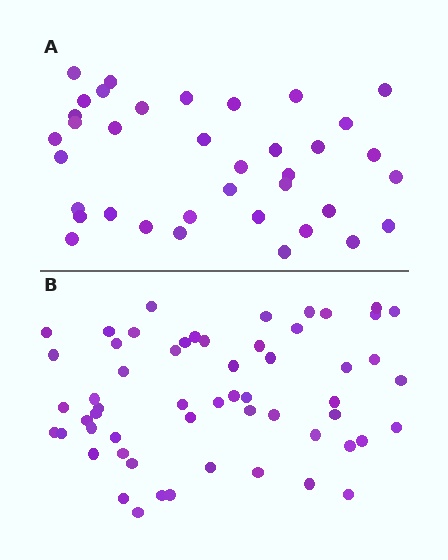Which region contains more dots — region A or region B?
Region B (the bottom region) has more dots.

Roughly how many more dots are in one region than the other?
Region B has approximately 20 more dots than region A.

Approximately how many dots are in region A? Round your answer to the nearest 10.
About 40 dots. (The exact count is 37, which rounds to 40.)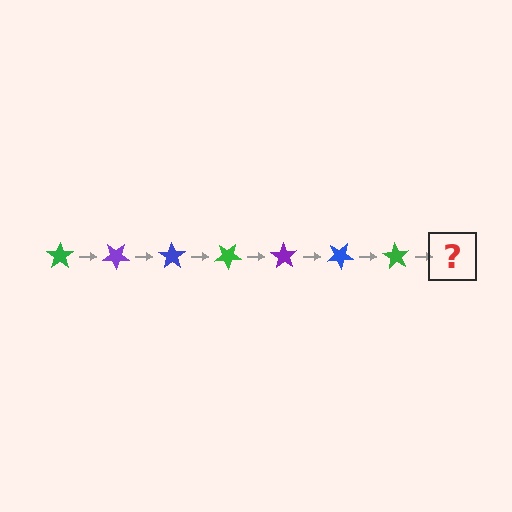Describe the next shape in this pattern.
It should be a purple star, rotated 245 degrees from the start.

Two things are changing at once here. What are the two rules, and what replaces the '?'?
The two rules are that it rotates 35 degrees each step and the color cycles through green, purple, and blue. The '?' should be a purple star, rotated 245 degrees from the start.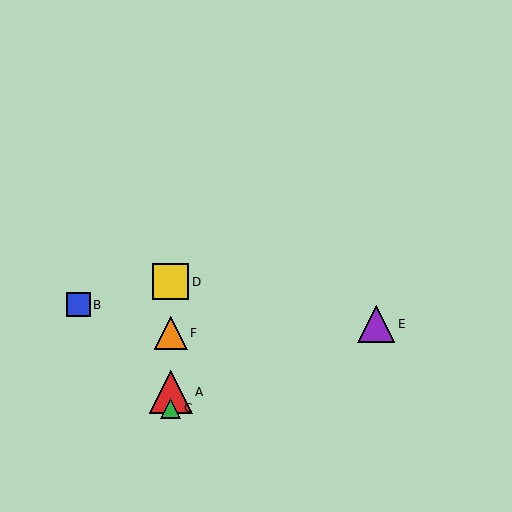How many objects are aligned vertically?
4 objects (A, C, D, F) are aligned vertically.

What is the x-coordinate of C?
Object C is at x≈171.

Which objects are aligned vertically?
Objects A, C, D, F are aligned vertically.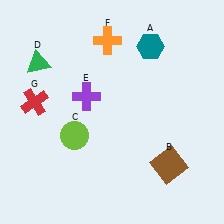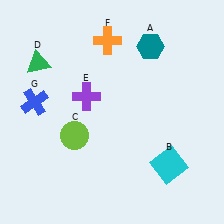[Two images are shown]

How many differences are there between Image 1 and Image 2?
There are 2 differences between the two images.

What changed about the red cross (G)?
In Image 1, G is red. In Image 2, it changed to blue.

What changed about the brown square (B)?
In Image 1, B is brown. In Image 2, it changed to cyan.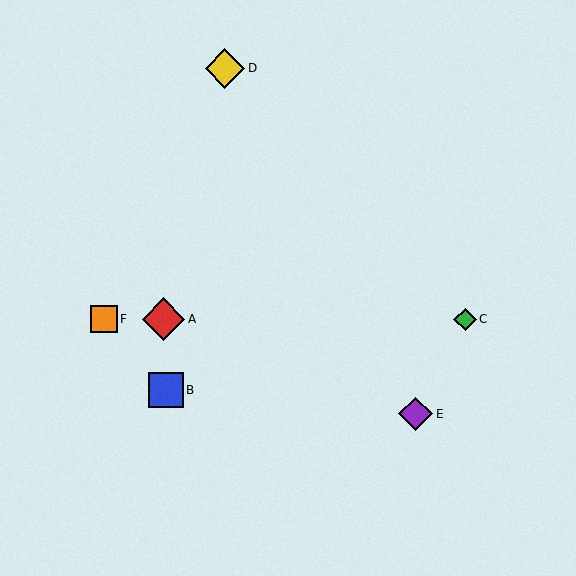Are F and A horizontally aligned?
Yes, both are at y≈319.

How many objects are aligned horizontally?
3 objects (A, C, F) are aligned horizontally.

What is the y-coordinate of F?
Object F is at y≈319.